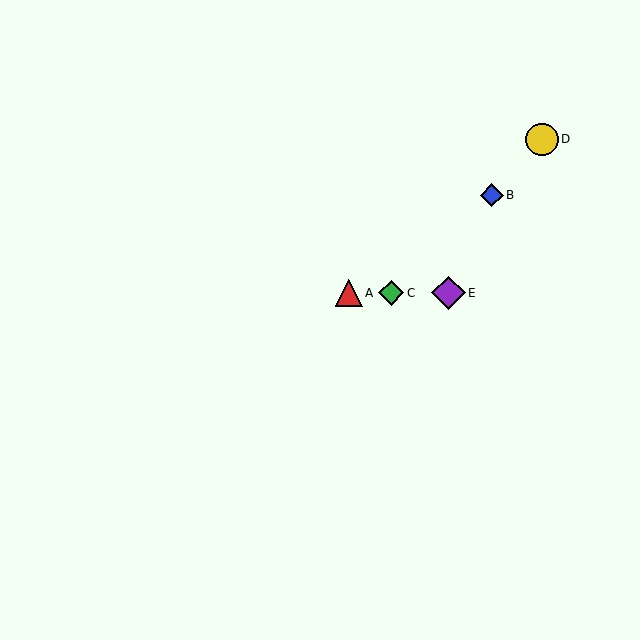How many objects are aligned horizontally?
3 objects (A, C, E) are aligned horizontally.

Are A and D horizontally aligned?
No, A is at y≈293 and D is at y≈139.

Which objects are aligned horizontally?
Objects A, C, E are aligned horizontally.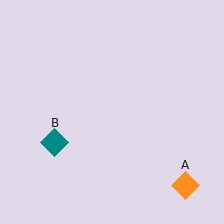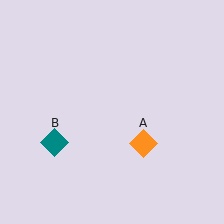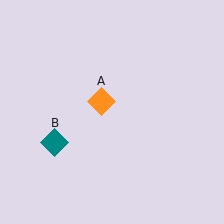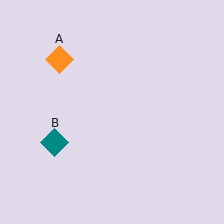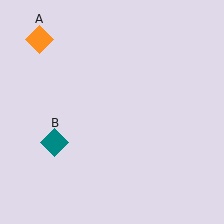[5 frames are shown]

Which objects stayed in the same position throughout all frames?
Teal diamond (object B) remained stationary.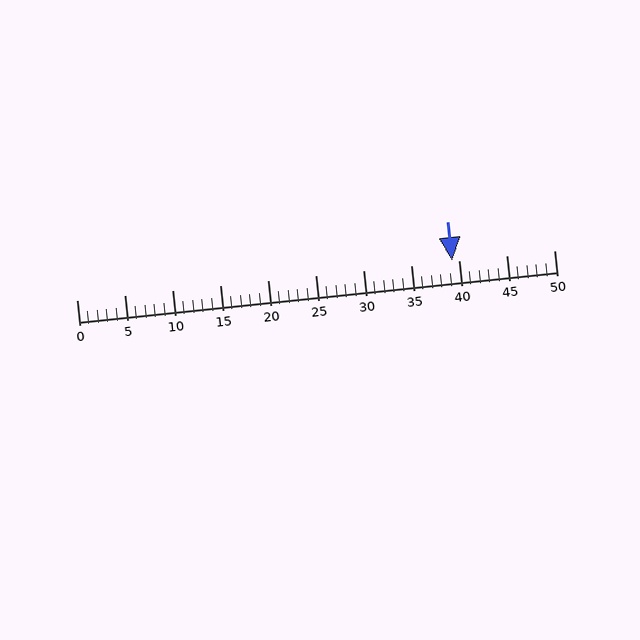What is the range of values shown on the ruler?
The ruler shows values from 0 to 50.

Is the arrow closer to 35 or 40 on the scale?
The arrow is closer to 40.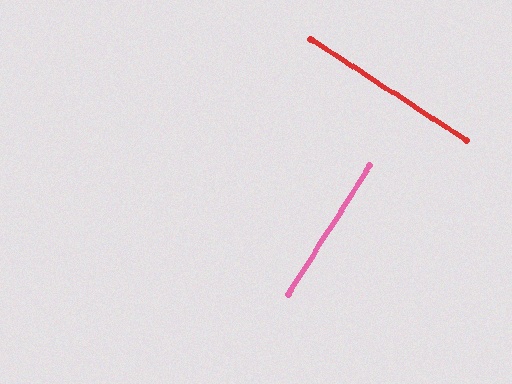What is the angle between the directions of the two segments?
Approximately 89 degrees.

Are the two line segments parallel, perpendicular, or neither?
Perpendicular — they meet at approximately 89°.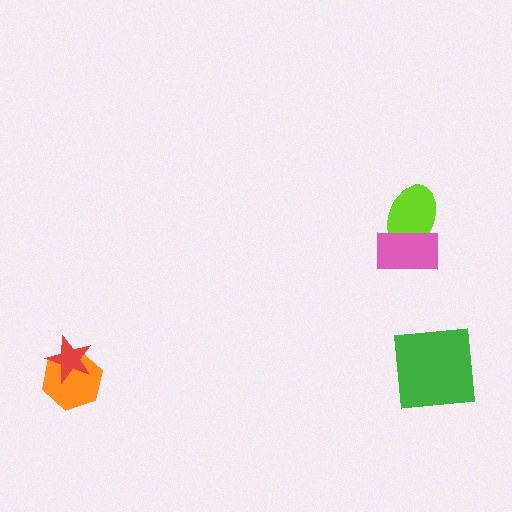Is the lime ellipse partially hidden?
Yes, it is partially covered by another shape.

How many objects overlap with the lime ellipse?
1 object overlaps with the lime ellipse.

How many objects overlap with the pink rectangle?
1 object overlaps with the pink rectangle.